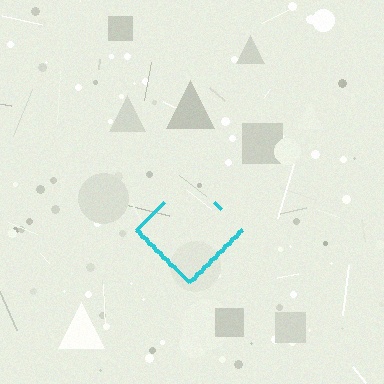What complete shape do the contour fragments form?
The contour fragments form a diamond.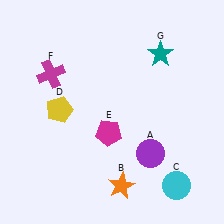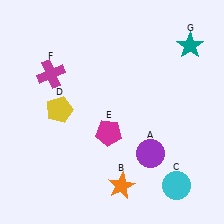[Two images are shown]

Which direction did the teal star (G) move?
The teal star (G) moved right.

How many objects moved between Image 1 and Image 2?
1 object moved between the two images.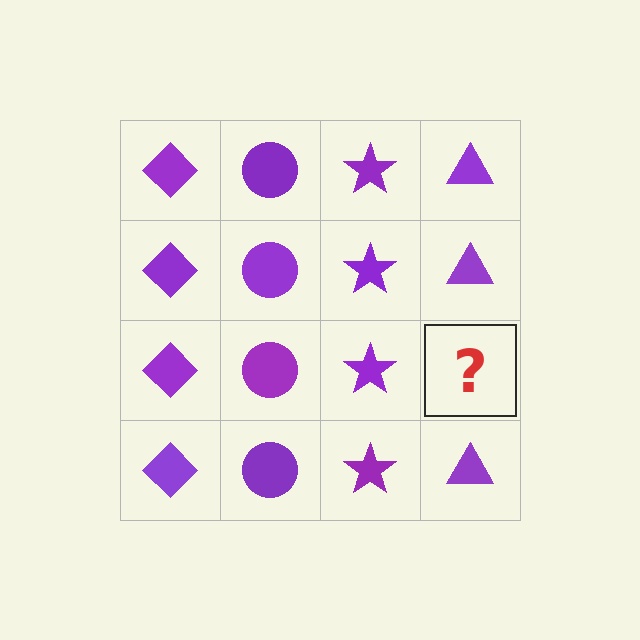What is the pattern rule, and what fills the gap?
The rule is that each column has a consistent shape. The gap should be filled with a purple triangle.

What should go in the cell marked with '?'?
The missing cell should contain a purple triangle.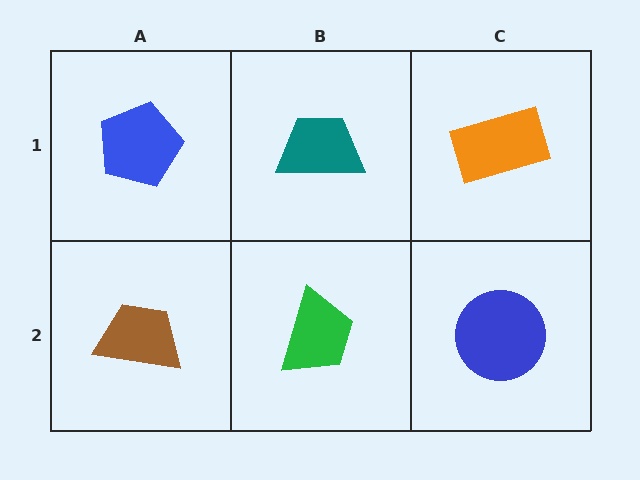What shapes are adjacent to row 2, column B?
A teal trapezoid (row 1, column B), a brown trapezoid (row 2, column A), a blue circle (row 2, column C).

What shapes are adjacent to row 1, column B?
A green trapezoid (row 2, column B), a blue pentagon (row 1, column A), an orange rectangle (row 1, column C).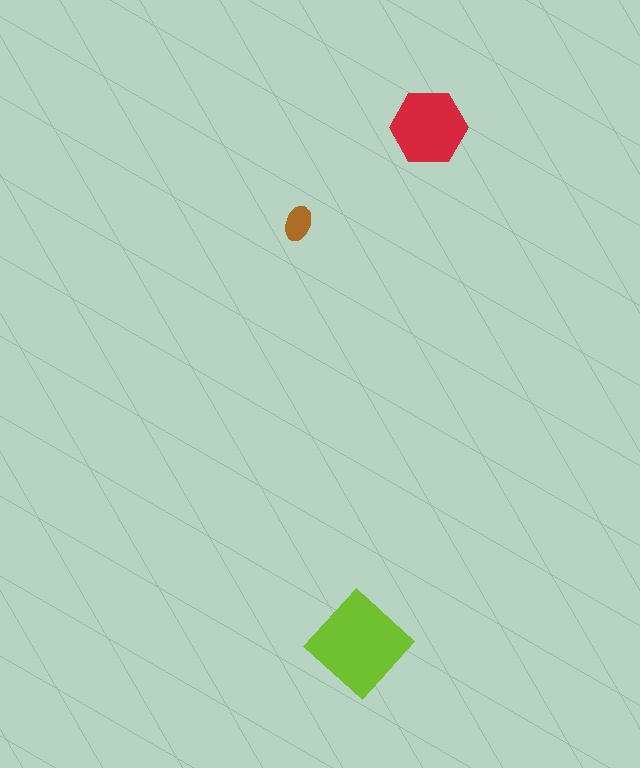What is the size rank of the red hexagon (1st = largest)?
2nd.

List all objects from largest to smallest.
The lime diamond, the red hexagon, the brown ellipse.